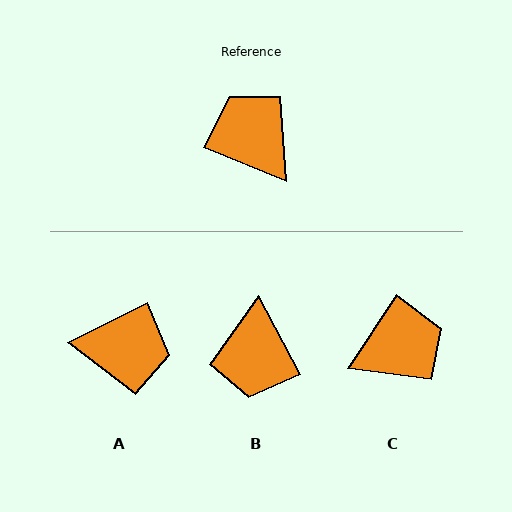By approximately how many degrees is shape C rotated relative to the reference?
Approximately 101 degrees clockwise.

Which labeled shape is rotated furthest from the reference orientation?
B, about 141 degrees away.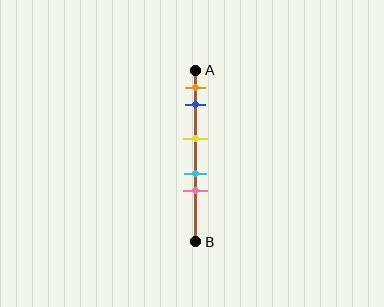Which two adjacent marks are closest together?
The cyan and pink marks are the closest adjacent pair.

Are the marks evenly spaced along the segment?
No, the marks are not evenly spaced.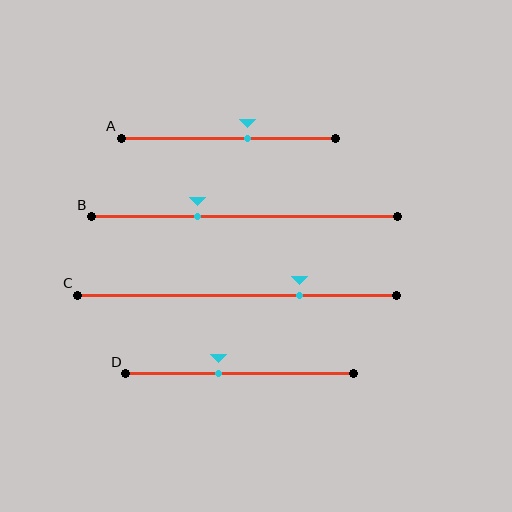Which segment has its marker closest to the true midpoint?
Segment A has its marker closest to the true midpoint.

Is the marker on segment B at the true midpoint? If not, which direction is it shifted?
No, the marker on segment B is shifted to the left by about 15% of the segment length.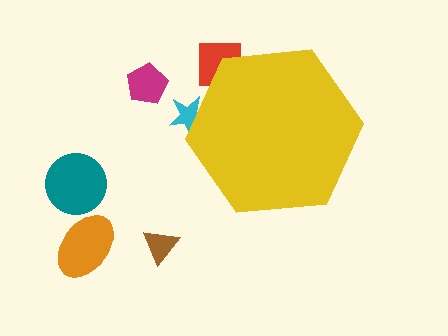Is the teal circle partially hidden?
No, the teal circle is fully visible.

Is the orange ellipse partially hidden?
No, the orange ellipse is fully visible.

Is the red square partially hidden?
Yes, the red square is partially hidden behind the yellow hexagon.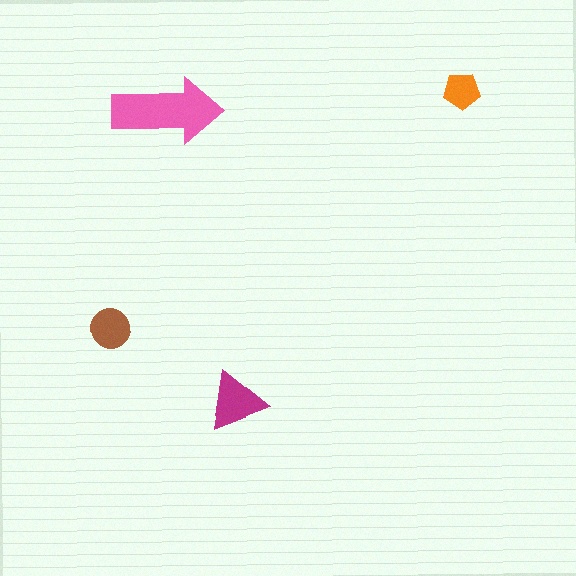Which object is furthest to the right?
The orange pentagon is rightmost.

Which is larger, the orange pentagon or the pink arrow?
The pink arrow.